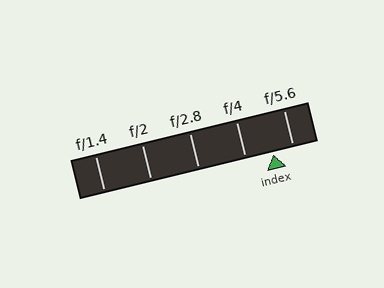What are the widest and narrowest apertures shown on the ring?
The widest aperture shown is f/1.4 and the narrowest is f/5.6.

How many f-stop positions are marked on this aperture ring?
There are 5 f-stop positions marked.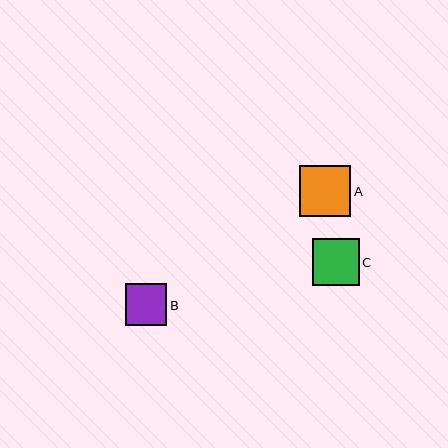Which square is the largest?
Square A is the largest with a size of approximately 51 pixels.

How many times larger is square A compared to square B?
Square A is approximately 1.2 times the size of square B.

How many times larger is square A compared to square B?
Square A is approximately 1.2 times the size of square B.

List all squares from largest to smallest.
From largest to smallest: A, C, B.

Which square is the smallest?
Square B is the smallest with a size of approximately 42 pixels.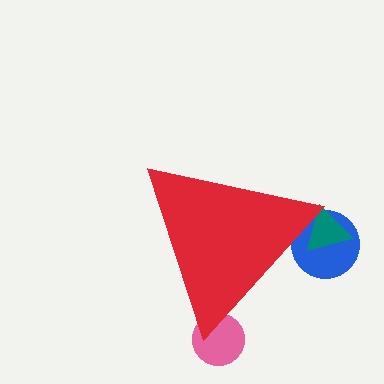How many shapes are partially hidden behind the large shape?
3 shapes are partially hidden.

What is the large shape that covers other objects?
A red triangle.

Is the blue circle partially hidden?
Yes, the blue circle is partially hidden behind the red triangle.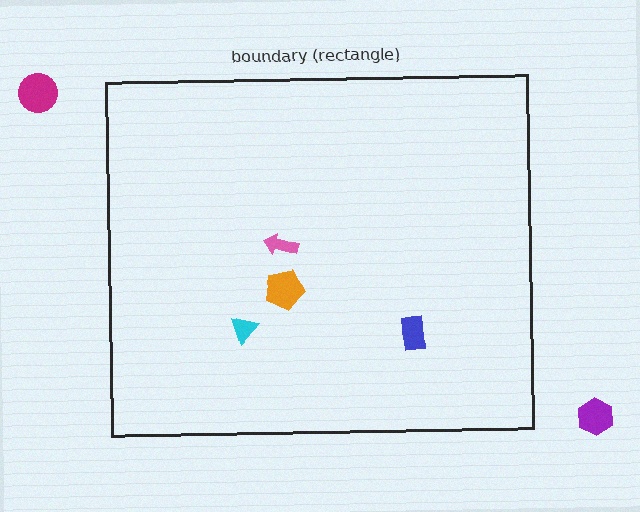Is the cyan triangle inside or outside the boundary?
Inside.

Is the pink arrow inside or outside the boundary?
Inside.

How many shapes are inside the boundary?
4 inside, 2 outside.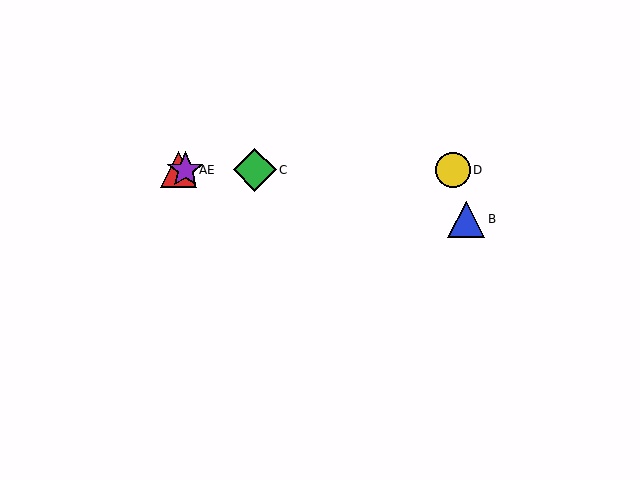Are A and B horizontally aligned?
No, A is at y≈170 and B is at y≈219.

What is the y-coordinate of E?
Object E is at y≈170.